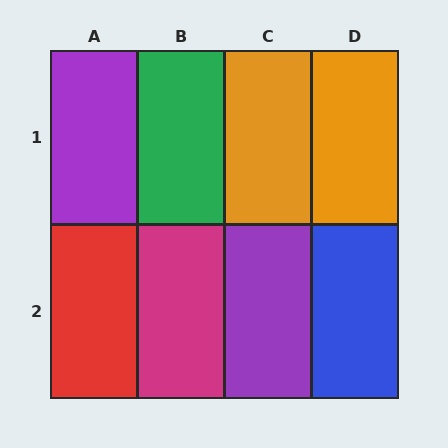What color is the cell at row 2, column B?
Magenta.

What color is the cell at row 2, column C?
Purple.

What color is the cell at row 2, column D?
Blue.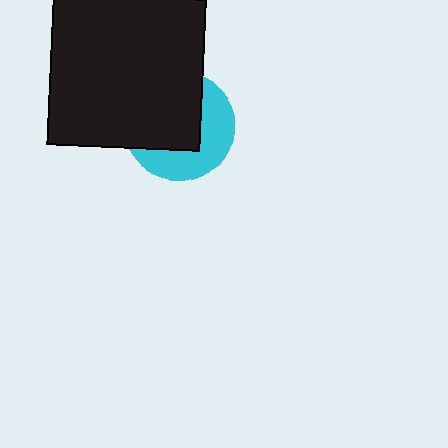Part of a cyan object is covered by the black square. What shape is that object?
It is a circle.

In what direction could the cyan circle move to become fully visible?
The cyan circle could move toward the lower-right. That would shift it out from behind the black square entirely.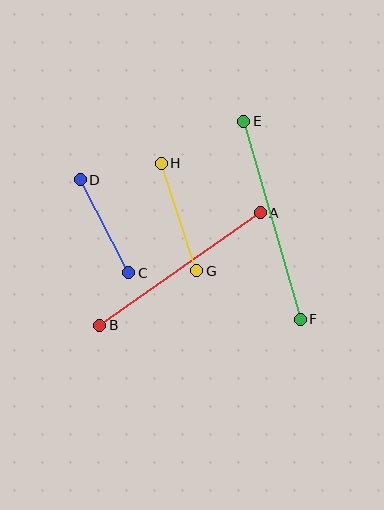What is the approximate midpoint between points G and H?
The midpoint is at approximately (179, 217) pixels.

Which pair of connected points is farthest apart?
Points E and F are farthest apart.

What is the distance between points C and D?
The distance is approximately 105 pixels.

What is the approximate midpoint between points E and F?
The midpoint is at approximately (272, 220) pixels.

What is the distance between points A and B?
The distance is approximately 196 pixels.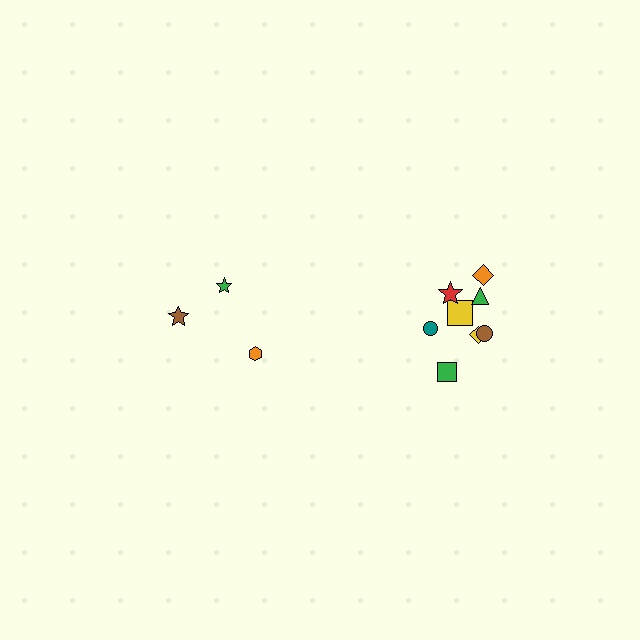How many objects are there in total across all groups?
There are 11 objects.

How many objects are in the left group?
There are 3 objects.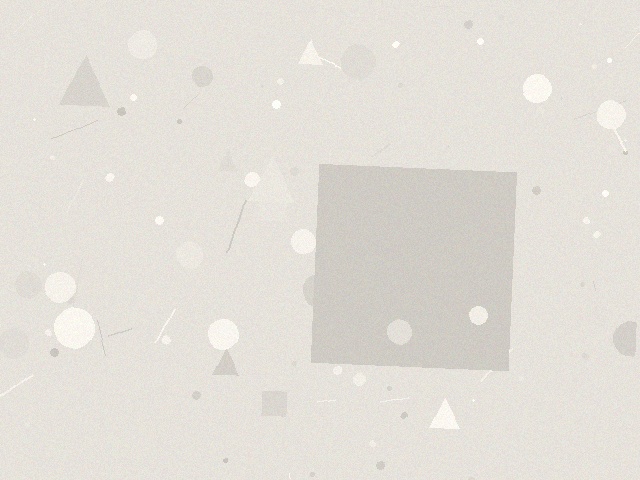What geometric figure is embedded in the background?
A square is embedded in the background.